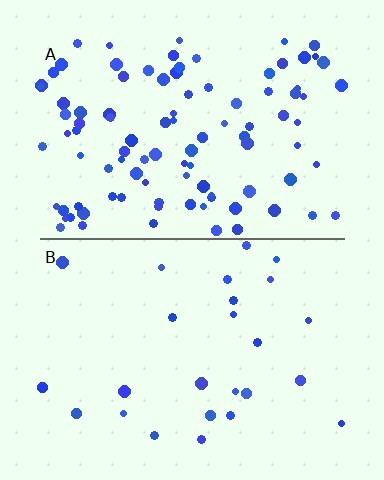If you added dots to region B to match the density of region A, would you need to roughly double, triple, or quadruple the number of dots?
Approximately quadruple.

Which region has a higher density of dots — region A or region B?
A (the top).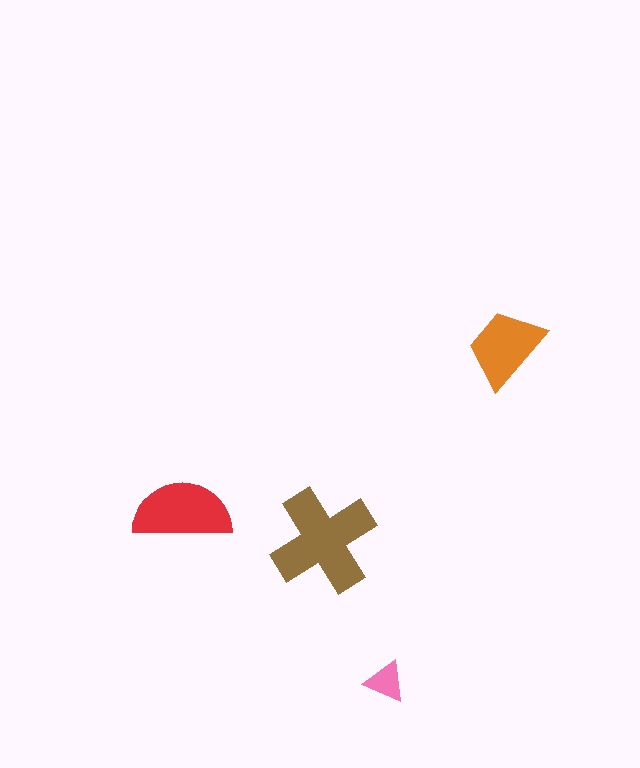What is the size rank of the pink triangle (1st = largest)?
4th.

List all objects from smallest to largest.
The pink triangle, the orange trapezoid, the red semicircle, the brown cross.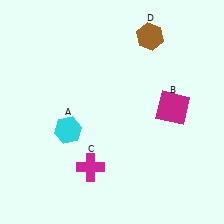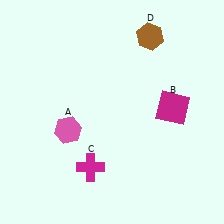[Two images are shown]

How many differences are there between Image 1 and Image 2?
There is 1 difference between the two images.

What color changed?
The hexagon (A) changed from cyan in Image 1 to pink in Image 2.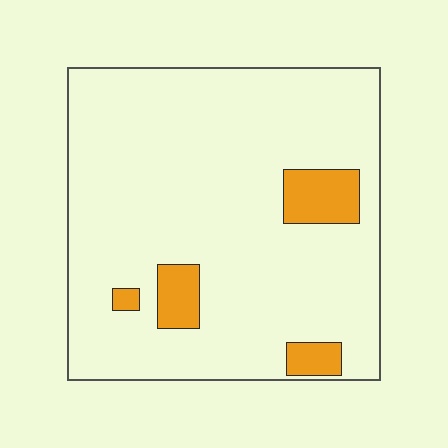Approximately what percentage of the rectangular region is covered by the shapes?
Approximately 10%.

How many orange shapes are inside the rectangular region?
4.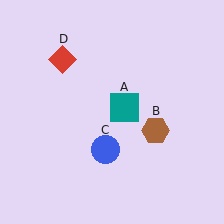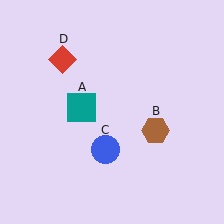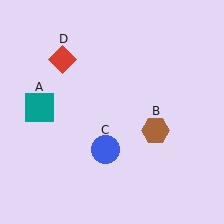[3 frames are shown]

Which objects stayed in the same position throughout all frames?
Brown hexagon (object B) and blue circle (object C) and red diamond (object D) remained stationary.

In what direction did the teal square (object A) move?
The teal square (object A) moved left.